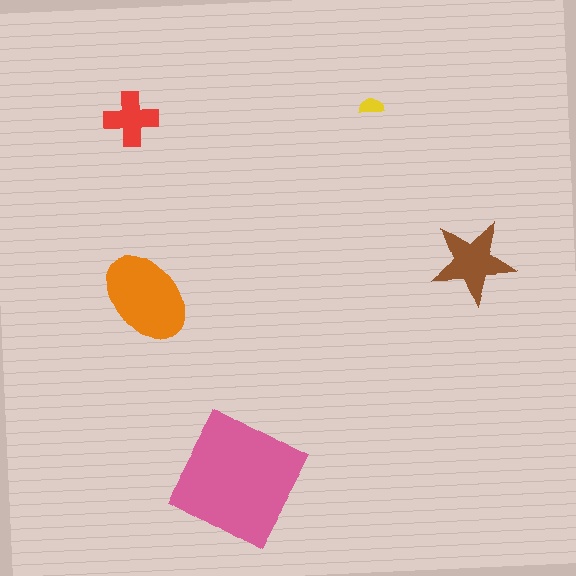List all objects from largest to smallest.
The pink square, the orange ellipse, the brown star, the red cross, the yellow semicircle.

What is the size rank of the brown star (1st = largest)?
3rd.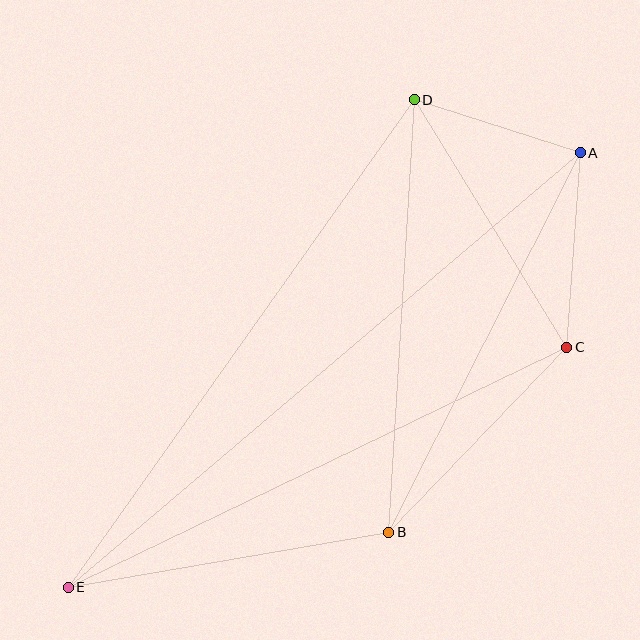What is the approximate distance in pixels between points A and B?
The distance between A and B is approximately 425 pixels.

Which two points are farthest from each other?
Points A and E are farthest from each other.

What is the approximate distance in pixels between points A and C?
The distance between A and C is approximately 195 pixels.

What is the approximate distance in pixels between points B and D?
The distance between B and D is approximately 433 pixels.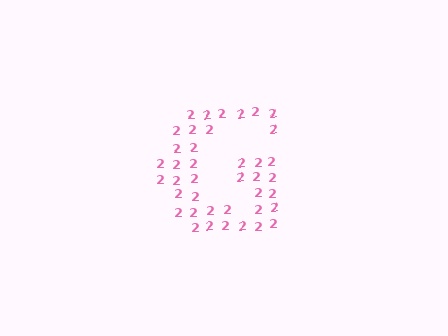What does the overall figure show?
The overall figure shows the letter G.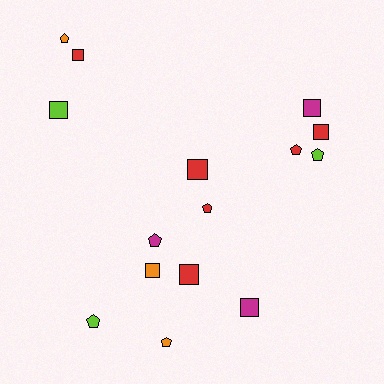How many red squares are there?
There are 4 red squares.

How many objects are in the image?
There are 15 objects.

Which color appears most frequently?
Red, with 6 objects.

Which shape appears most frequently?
Square, with 8 objects.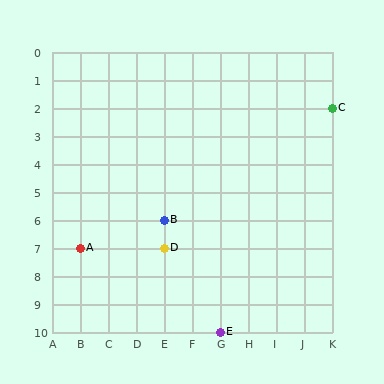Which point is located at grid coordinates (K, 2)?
Point C is at (K, 2).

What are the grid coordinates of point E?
Point E is at grid coordinates (G, 10).